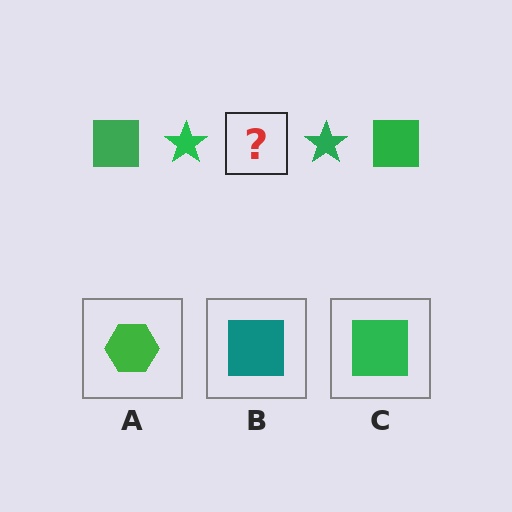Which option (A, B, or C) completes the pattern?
C.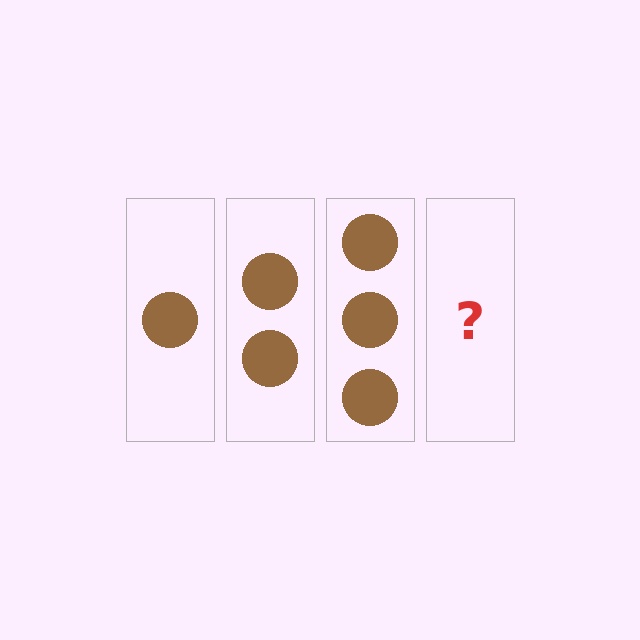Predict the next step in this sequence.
The next step is 4 circles.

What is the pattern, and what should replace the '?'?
The pattern is that each step adds one more circle. The '?' should be 4 circles.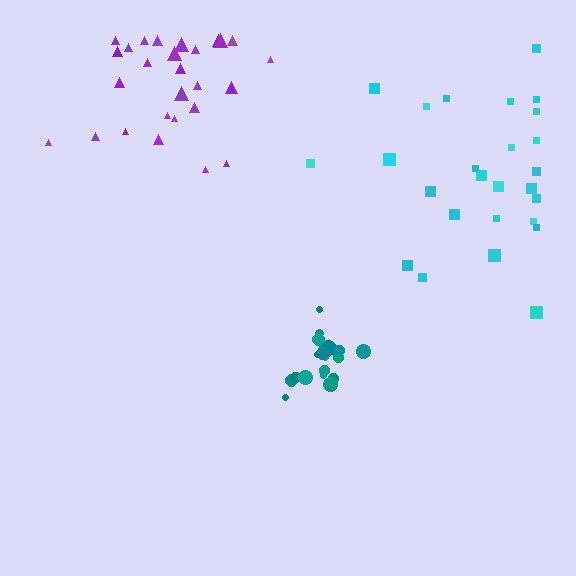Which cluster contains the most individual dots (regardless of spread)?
Purple (27).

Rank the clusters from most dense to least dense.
teal, purple, cyan.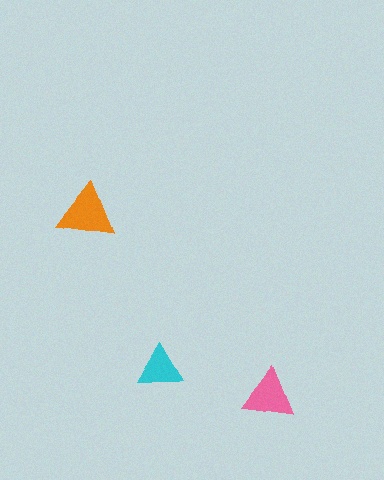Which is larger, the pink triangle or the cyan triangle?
The pink one.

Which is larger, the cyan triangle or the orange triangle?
The orange one.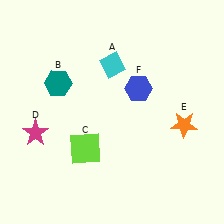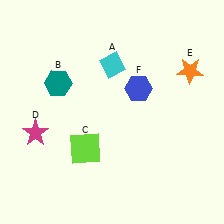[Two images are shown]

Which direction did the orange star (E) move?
The orange star (E) moved up.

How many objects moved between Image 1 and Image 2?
1 object moved between the two images.